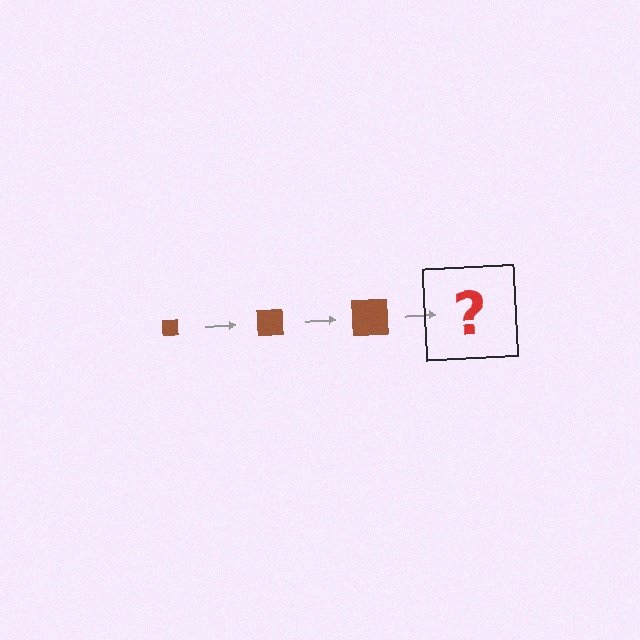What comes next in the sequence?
The next element should be a brown square, larger than the previous one.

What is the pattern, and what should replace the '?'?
The pattern is that the square gets progressively larger each step. The '?' should be a brown square, larger than the previous one.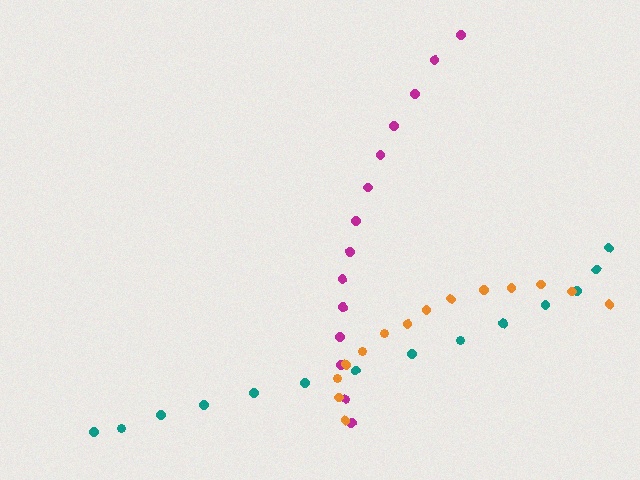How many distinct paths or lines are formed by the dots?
There are 3 distinct paths.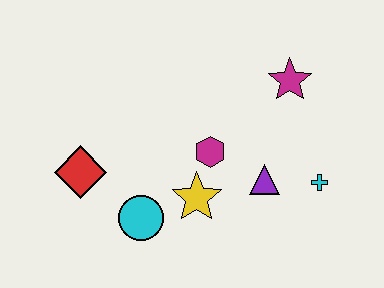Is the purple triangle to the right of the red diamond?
Yes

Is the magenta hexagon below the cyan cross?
No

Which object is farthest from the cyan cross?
The red diamond is farthest from the cyan cross.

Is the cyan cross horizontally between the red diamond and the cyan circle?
No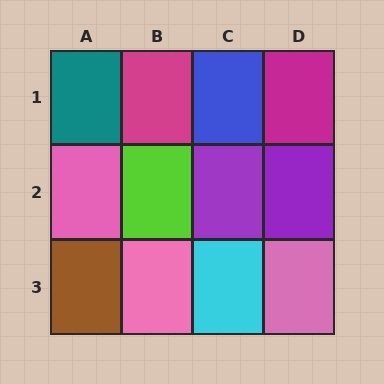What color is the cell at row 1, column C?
Blue.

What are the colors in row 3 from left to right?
Brown, pink, cyan, pink.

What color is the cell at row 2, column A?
Pink.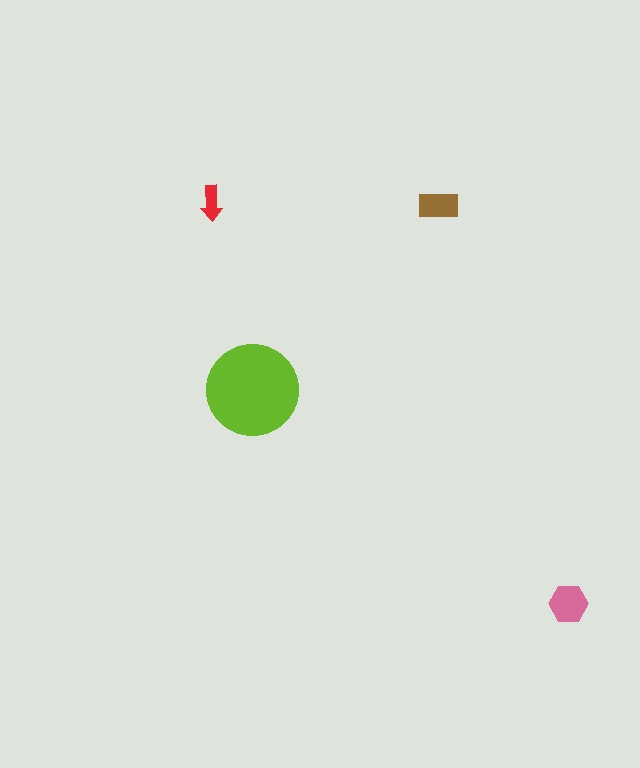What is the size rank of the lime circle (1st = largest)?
1st.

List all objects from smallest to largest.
The red arrow, the brown rectangle, the pink hexagon, the lime circle.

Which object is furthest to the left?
The red arrow is leftmost.